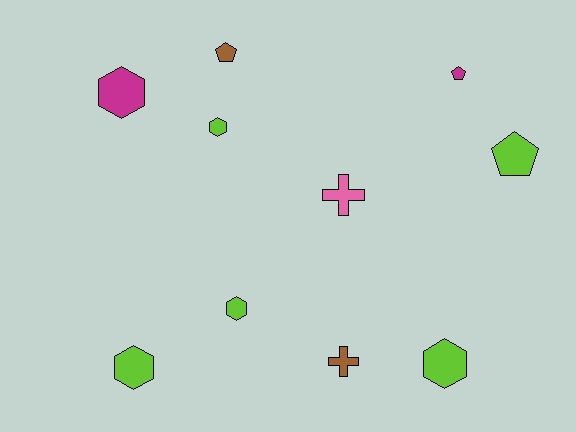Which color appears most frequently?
Lime, with 5 objects.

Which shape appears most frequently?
Hexagon, with 5 objects.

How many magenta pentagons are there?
There is 1 magenta pentagon.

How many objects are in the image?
There are 10 objects.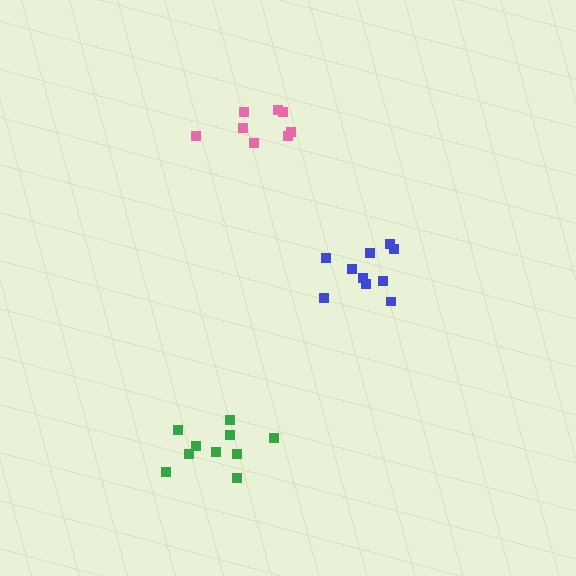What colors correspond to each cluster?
The clusters are colored: blue, pink, green.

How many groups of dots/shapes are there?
There are 3 groups.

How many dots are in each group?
Group 1: 10 dots, Group 2: 8 dots, Group 3: 10 dots (28 total).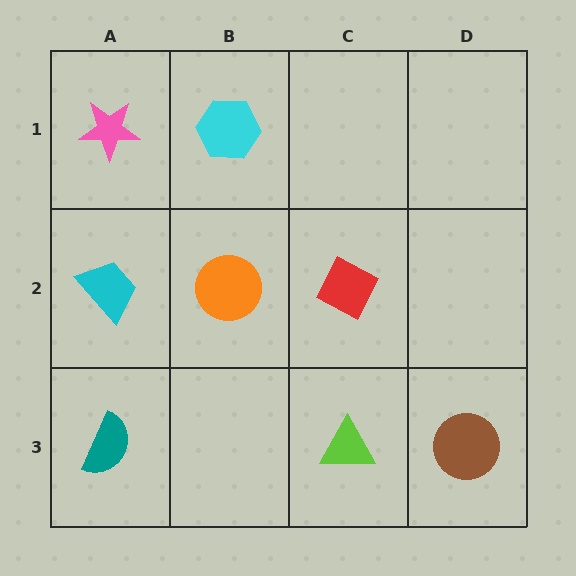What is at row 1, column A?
A pink star.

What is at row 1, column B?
A cyan hexagon.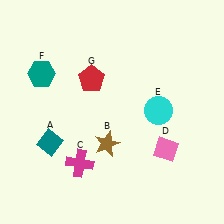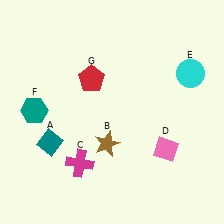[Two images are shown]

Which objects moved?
The objects that moved are: the cyan circle (E), the teal hexagon (F).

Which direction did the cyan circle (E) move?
The cyan circle (E) moved up.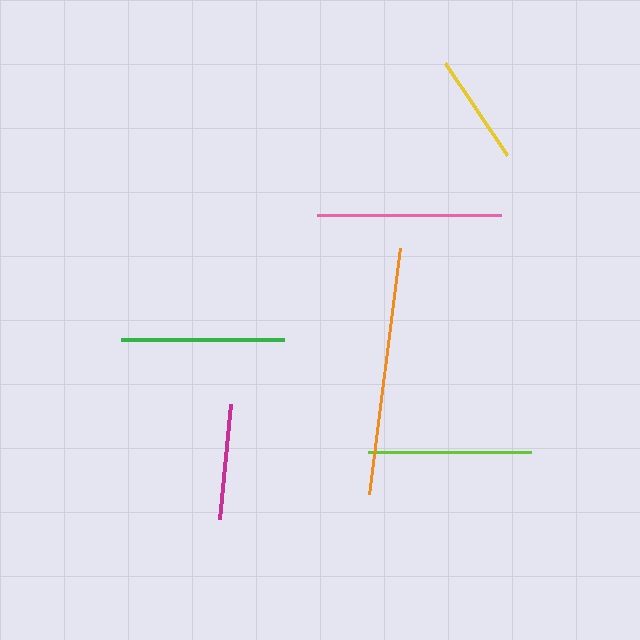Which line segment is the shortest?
The yellow line is the shortest at approximately 111 pixels.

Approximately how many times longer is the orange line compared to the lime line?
The orange line is approximately 1.5 times the length of the lime line.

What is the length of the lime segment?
The lime segment is approximately 163 pixels long.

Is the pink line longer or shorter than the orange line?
The orange line is longer than the pink line.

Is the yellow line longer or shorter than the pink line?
The pink line is longer than the yellow line.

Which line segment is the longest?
The orange line is the longest at approximately 248 pixels.